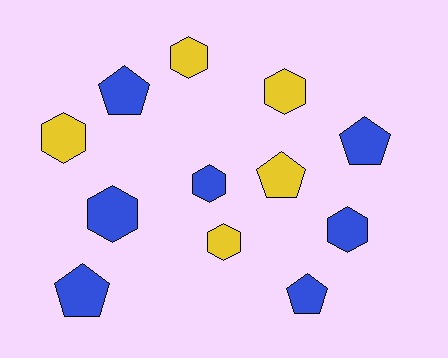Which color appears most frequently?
Blue, with 7 objects.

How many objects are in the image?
There are 12 objects.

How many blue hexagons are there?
There are 3 blue hexagons.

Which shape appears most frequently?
Hexagon, with 7 objects.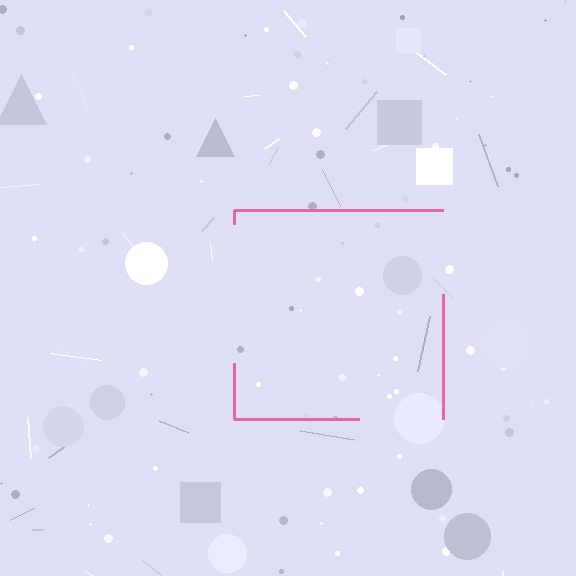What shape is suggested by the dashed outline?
The dashed outline suggests a square.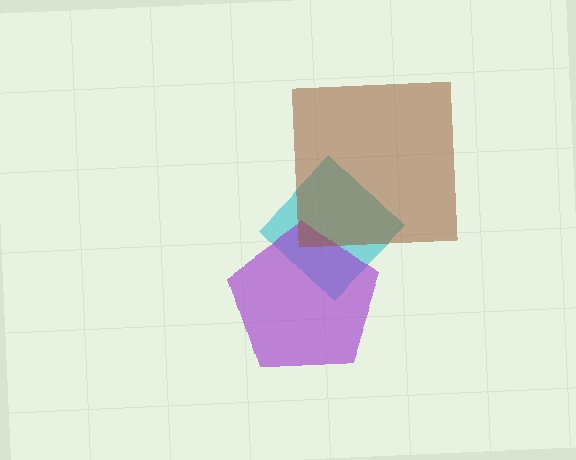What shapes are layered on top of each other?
The layered shapes are: a cyan diamond, a purple pentagon, a brown square.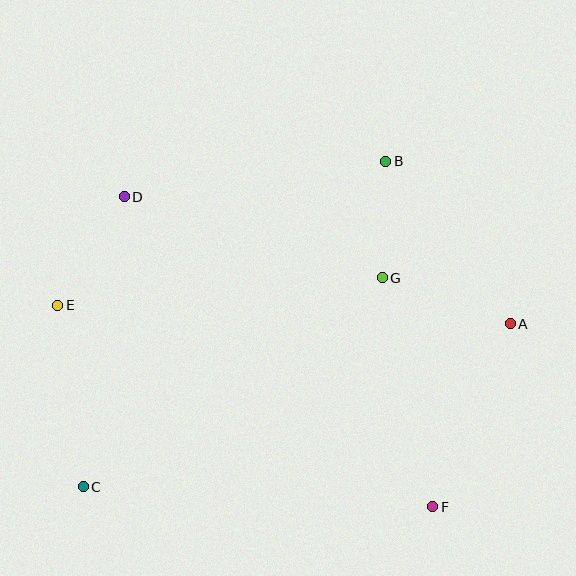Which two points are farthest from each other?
Points A and C are farthest from each other.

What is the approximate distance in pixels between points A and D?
The distance between A and D is approximately 406 pixels.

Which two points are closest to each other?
Points B and G are closest to each other.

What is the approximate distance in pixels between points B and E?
The distance between B and E is approximately 358 pixels.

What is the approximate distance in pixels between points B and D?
The distance between B and D is approximately 264 pixels.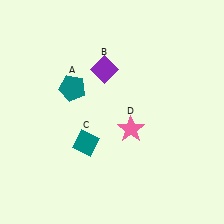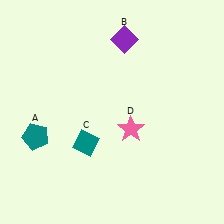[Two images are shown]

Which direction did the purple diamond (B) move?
The purple diamond (B) moved up.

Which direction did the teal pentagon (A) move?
The teal pentagon (A) moved down.